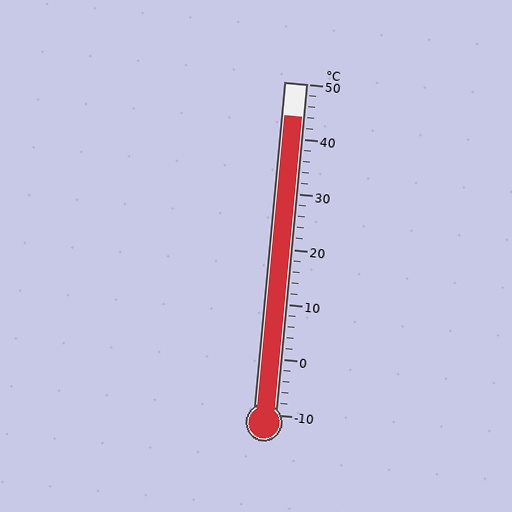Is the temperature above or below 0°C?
The temperature is above 0°C.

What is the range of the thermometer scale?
The thermometer scale ranges from -10°C to 50°C.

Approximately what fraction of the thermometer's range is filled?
The thermometer is filled to approximately 90% of its range.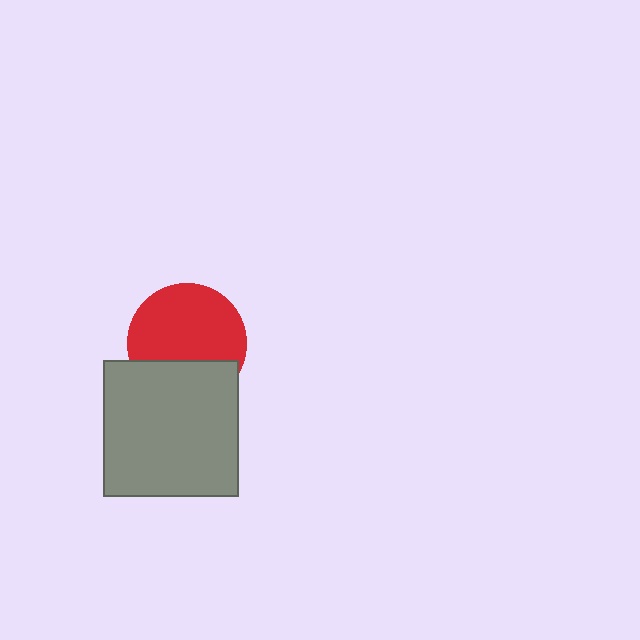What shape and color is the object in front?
The object in front is a gray square.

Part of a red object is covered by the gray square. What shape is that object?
It is a circle.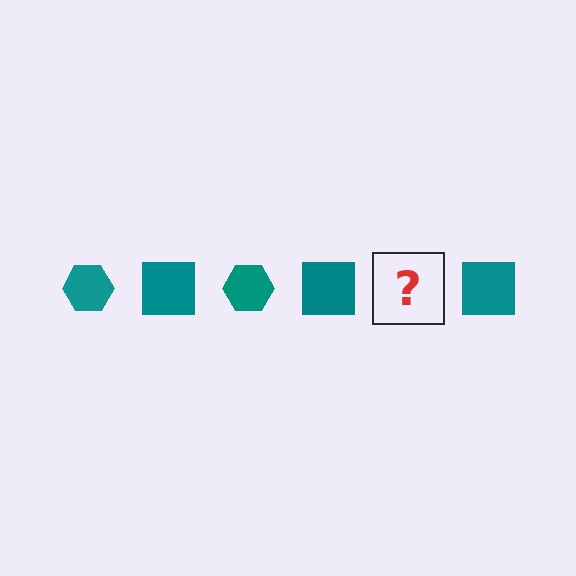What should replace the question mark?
The question mark should be replaced with a teal hexagon.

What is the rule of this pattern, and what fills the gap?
The rule is that the pattern cycles through hexagon, square shapes in teal. The gap should be filled with a teal hexagon.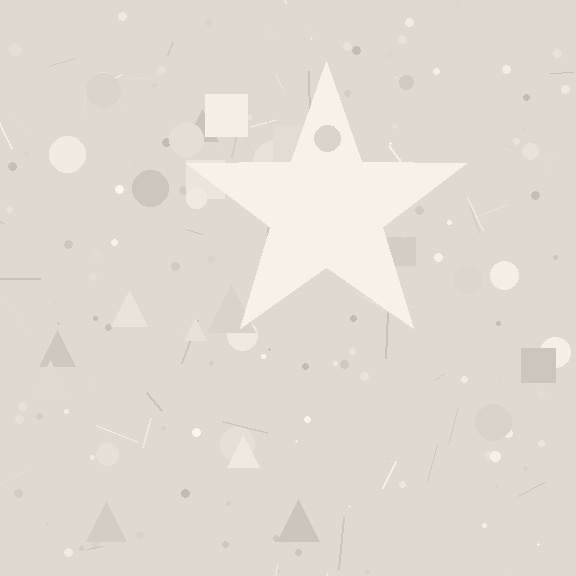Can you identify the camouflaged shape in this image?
The camouflaged shape is a star.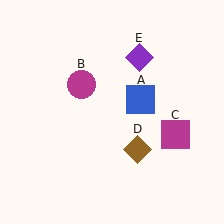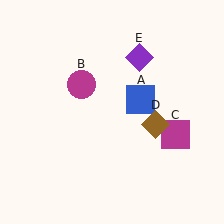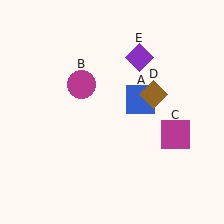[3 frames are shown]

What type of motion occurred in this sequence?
The brown diamond (object D) rotated counterclockwise around the center of the scene.